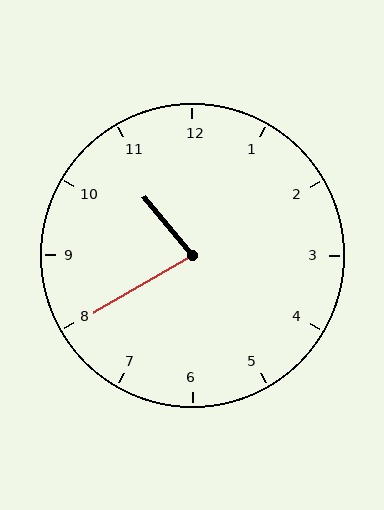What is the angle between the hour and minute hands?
Approximately 80 degrees.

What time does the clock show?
10:40.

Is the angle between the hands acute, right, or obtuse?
It is acute.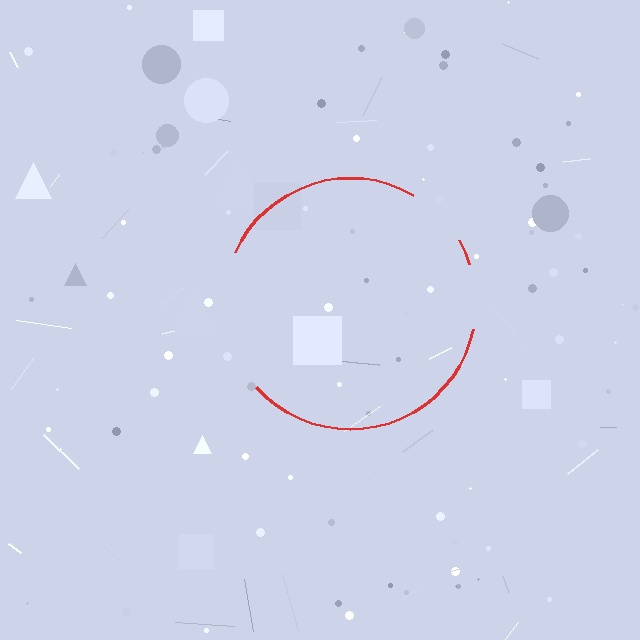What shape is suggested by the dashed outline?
The dashed outline suggests a circle.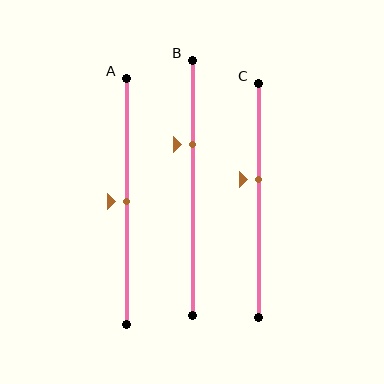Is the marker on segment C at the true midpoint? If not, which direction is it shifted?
No, the marker on segment C is shifted upward by about 9% of the segment length.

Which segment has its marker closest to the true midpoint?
Segment A has its marker closest to the true midpoint.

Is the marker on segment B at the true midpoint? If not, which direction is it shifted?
No, the marker on segment B is shifted upward by about 17% of the segment length.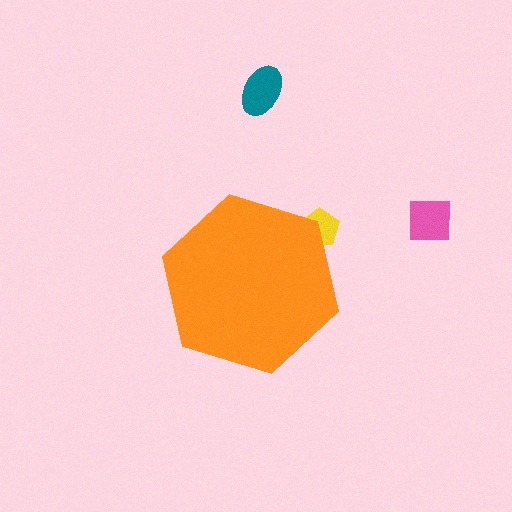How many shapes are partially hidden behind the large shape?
1 shape is partially hidden.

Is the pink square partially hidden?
No, the pink square is fully visible.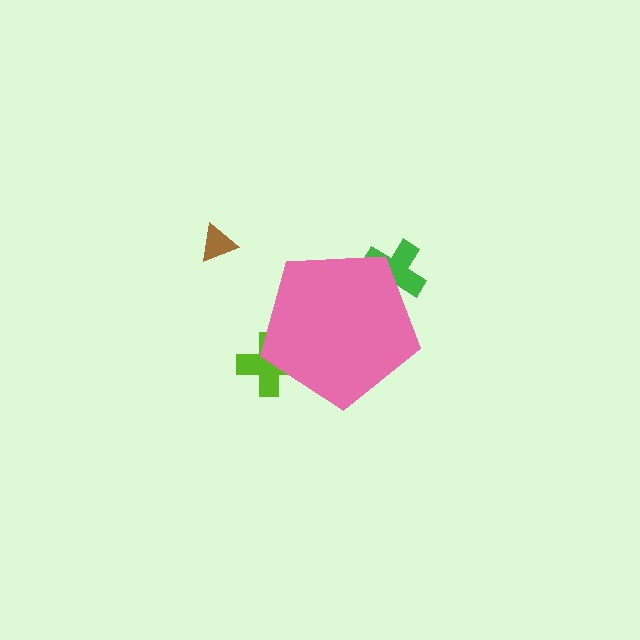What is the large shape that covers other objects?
A pink pentagon.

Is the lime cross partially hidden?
Yes, the lime cross is partially hidden behind the pink pentagon.